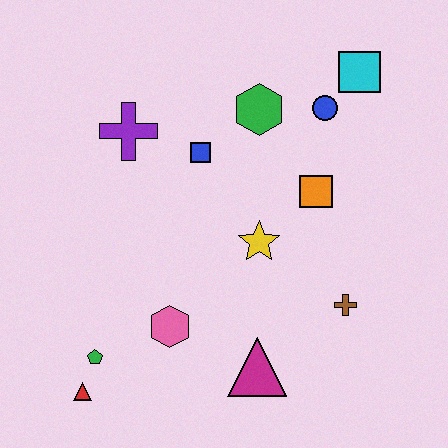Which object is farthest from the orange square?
The red triangle is farthest from the orange square.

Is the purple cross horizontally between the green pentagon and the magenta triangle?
Yes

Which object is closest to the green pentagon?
The red triangle is closest to the green pentagon.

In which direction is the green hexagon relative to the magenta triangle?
The green hexagon is above the magenta triangle.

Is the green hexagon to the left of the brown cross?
Yes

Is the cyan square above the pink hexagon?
Yes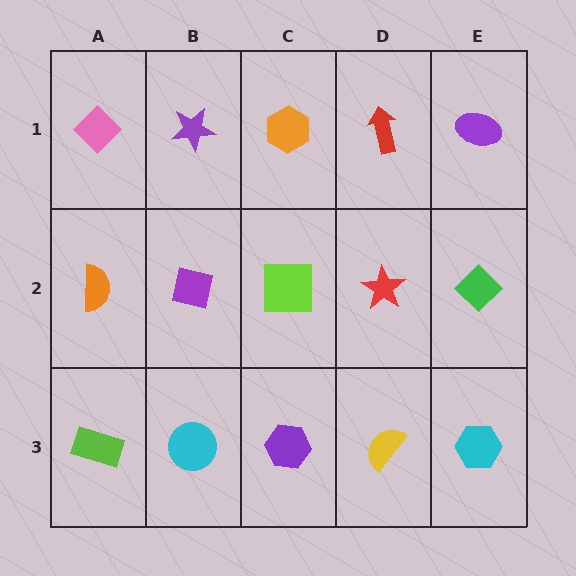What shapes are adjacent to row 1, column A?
An orange semicircle (row 2, column A), a purple star (row 1, column B).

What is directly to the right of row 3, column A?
A cyan circle.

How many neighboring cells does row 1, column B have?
3.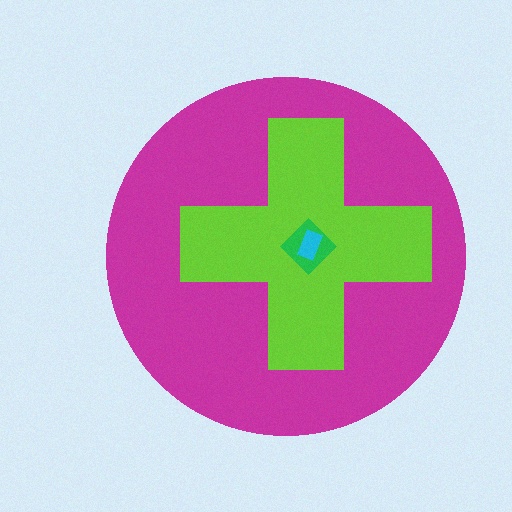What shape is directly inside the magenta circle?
The lime cross.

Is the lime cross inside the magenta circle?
Yes.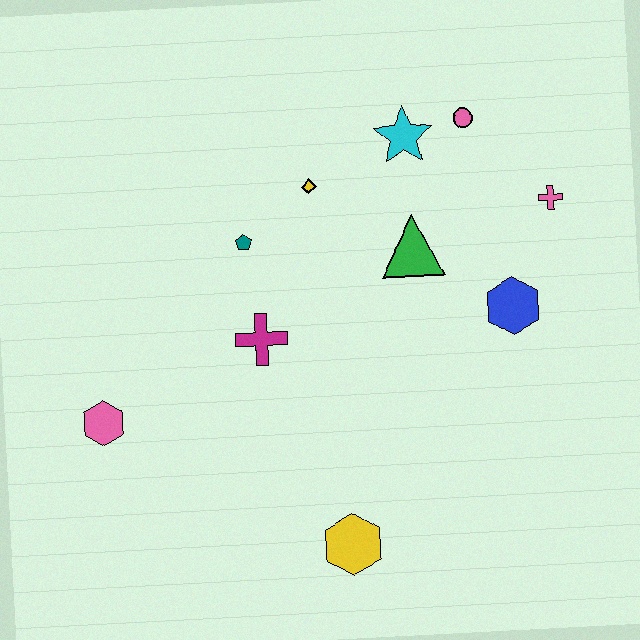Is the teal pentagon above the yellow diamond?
No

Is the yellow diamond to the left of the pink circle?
Yes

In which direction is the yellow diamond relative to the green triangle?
The yellow diamond is to the left of the green triangle.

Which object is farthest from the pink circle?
The pink hexagon is farthest from the pink circle.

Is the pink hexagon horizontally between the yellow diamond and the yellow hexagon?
No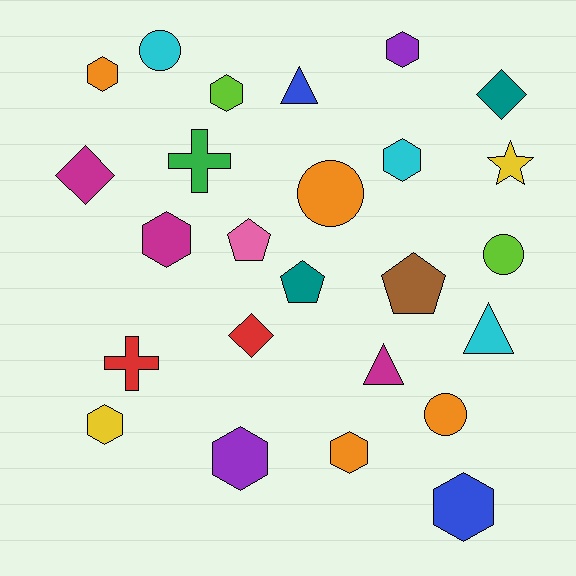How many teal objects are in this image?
There are 2 teal objects.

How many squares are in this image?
There are no squares.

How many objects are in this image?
There are 25 objects.